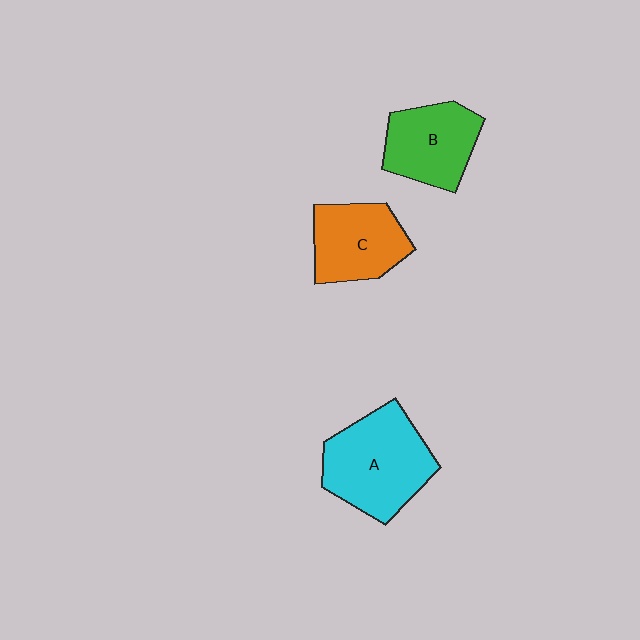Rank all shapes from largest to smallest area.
From largest to smallest: A (cyan), C (orange), B (green).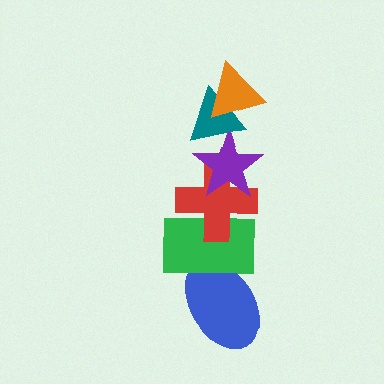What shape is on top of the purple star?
The teal triangle is on top of the purple star.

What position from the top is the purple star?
The purple star is 3rd from the top.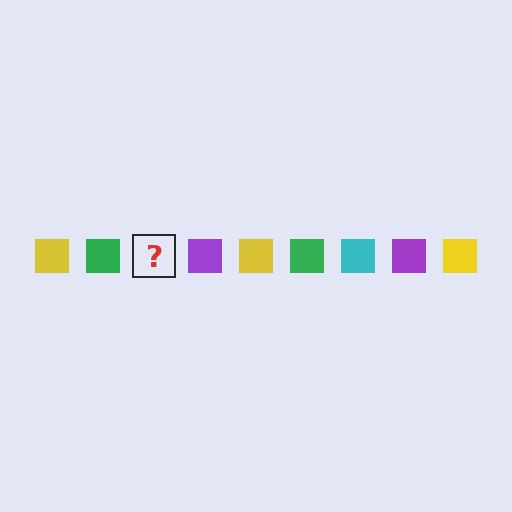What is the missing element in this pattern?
The missing element is a cyan square.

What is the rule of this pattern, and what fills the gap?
The rule is that the pattern cycles through yellow, green, cyan, purple squares. The gap should be filled with a cyan square.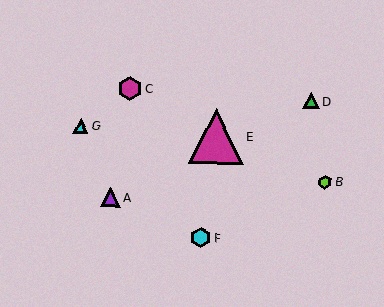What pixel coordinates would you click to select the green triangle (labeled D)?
Click at (311, 101) to select the green triangle D.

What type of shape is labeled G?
Shape G is a cyan triangle.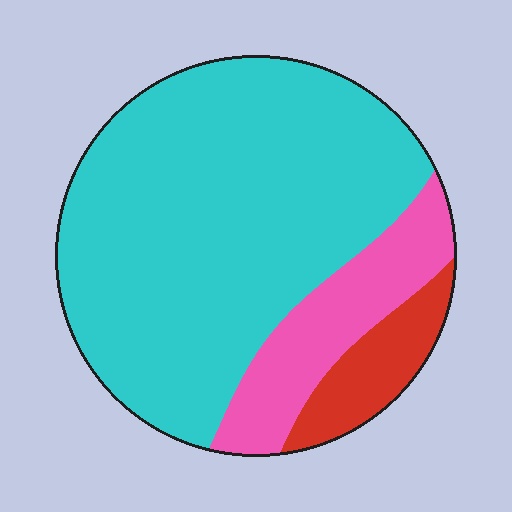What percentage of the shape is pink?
Pink takes up less than a quarter of the shape.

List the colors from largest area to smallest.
From largest to smallest: cyan, pink, red.